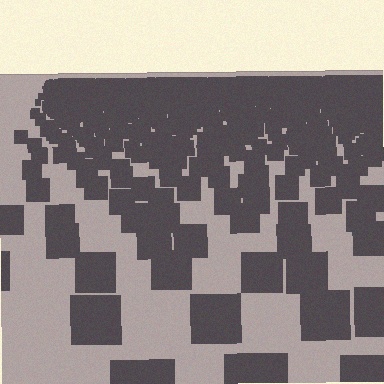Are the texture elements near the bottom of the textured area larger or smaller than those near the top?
Larger. Near the bottom, elements are closer to the viewer and appear at a bigger on-screen size.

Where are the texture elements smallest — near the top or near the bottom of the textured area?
Near the top.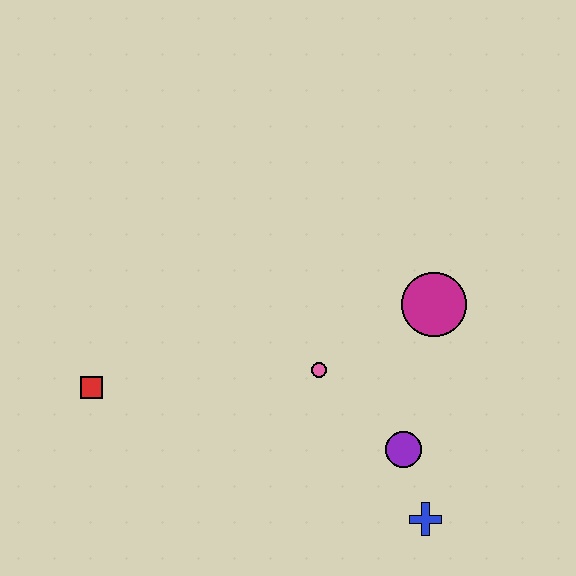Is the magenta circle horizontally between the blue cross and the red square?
No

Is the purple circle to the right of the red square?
Yes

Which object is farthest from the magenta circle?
The red square is farthest from the magenta circle.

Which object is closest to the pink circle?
The purple circle is closest to the pink circle.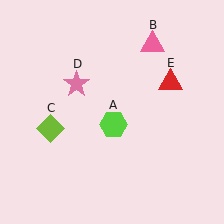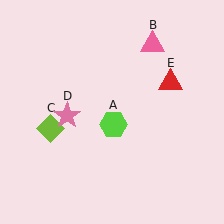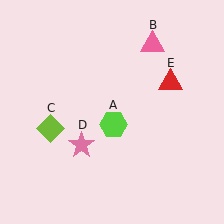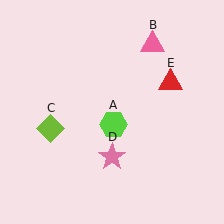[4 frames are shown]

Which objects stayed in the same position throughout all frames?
Lime hexagon (object A) and pink triangle (object B) and lime diamond (object C) and red triangle (object E) remained stationary.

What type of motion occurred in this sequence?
The pink star (object D) rotated counterclockwise around the center of the scene.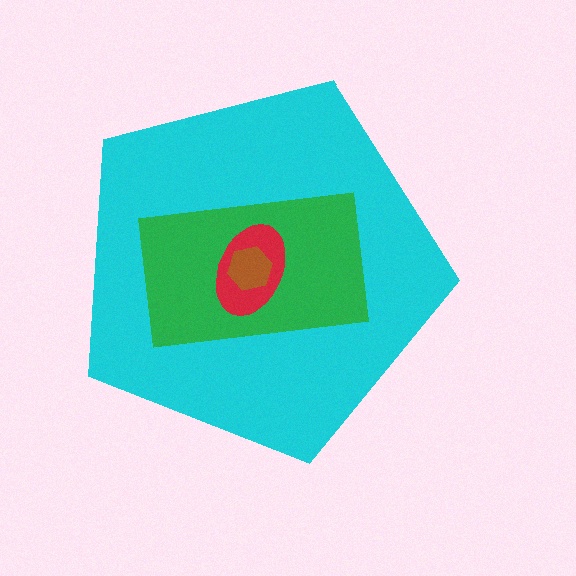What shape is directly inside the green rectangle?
The red ellipse.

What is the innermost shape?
The brown hexagon.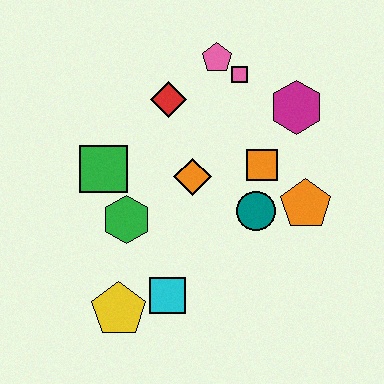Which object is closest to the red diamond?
The pink pentagon is closest to the red diamond.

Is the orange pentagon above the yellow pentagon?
Yes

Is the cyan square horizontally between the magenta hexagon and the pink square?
No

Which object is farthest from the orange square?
The yellow pentagon is farthest from the orange square.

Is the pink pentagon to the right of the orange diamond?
Yes